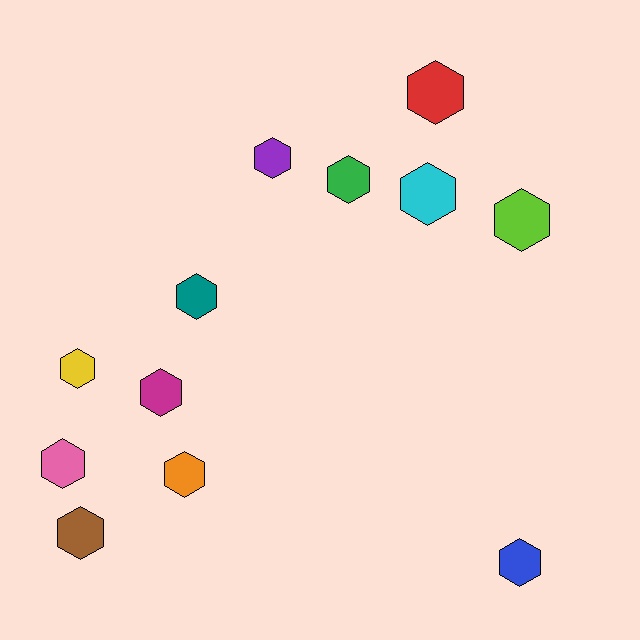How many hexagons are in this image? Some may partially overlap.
There are 12 hexagons.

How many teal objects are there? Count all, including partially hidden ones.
There is 1 teal object.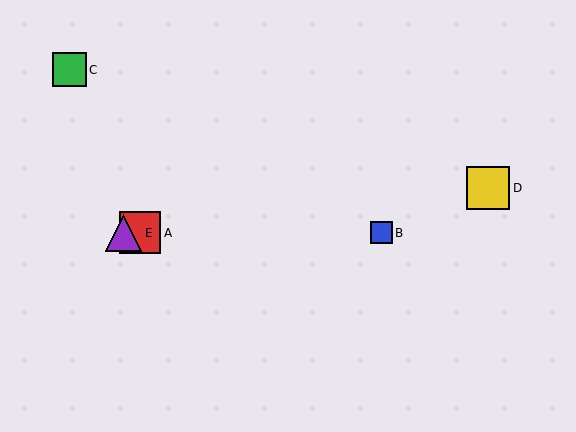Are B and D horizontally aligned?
No, B is at y≈233 and D is at y≈188.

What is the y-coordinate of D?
Object D is at y≈188.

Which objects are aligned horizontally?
Objects A, B, E are aligned horizontally.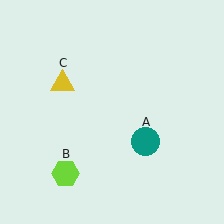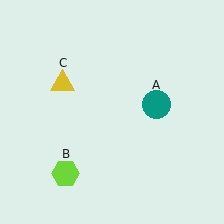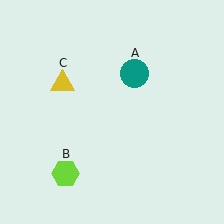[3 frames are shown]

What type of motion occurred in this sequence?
The teal circle (object A) rotated counterclockwise around the center of the scene.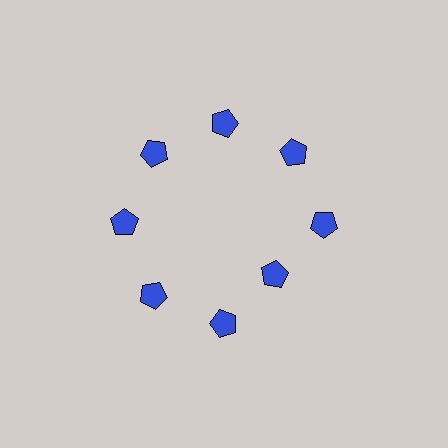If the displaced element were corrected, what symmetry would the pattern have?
It would have 8-fold rotational symmetry — the pattern would map onto itself every 45 degrees.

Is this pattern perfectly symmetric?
No. The 8 blue pentagons are arranged in a ring, but one element near the 4 o'clock position is pulled inward toward the center, breaking the 8-fold rotational symmetry.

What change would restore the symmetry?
The symmetry would be restored by moving it outward, back onto the ring so that all 8 pentagons sit at equal angles and equal distance from the center.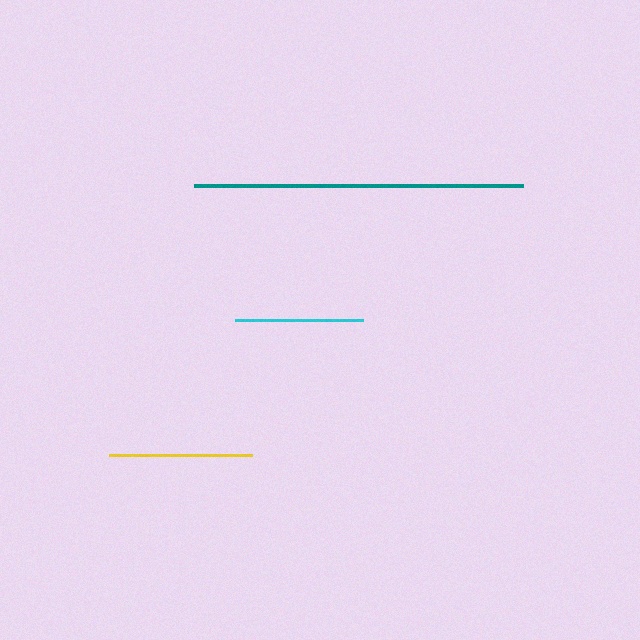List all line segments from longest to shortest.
From longest to shortest: teal, yellow, cyan.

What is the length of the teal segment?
The teal segment is approximately 329 pixels long.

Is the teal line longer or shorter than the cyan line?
The teal line is longer than the cyan line.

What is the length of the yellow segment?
The yellow segment is approximately 143 pixels long.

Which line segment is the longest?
The teal line is the longest at approximately 329 pixels.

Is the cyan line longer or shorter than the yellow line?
The yellow line is longer than the cyan line.